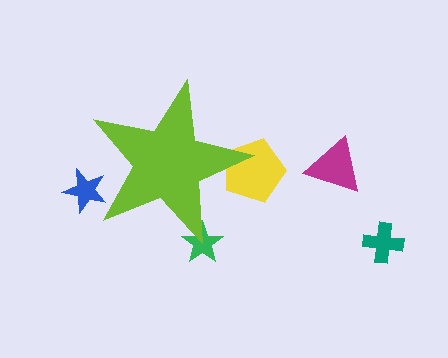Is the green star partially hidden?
Yes, the green star is partially hidden behind the lime star.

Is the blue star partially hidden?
Yes, the blue star is partially hidden behind the lime star.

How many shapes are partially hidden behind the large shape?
3 shapes are partially hidden.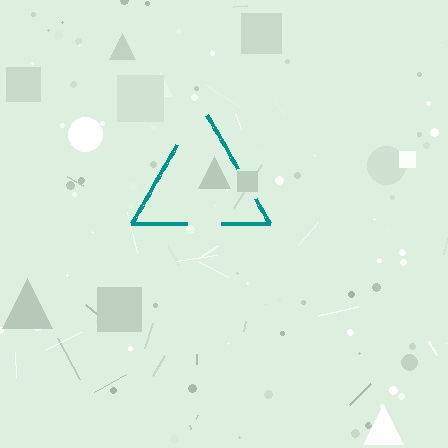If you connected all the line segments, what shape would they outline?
They would outline a triangle.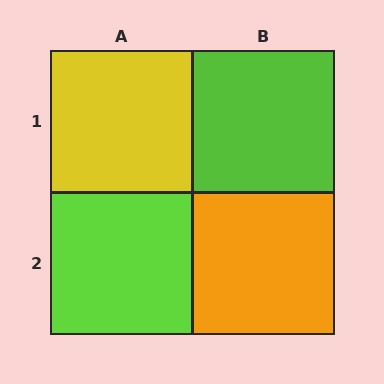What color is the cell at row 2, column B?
Orange.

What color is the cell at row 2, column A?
Lime.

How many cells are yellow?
1 cell is yellow.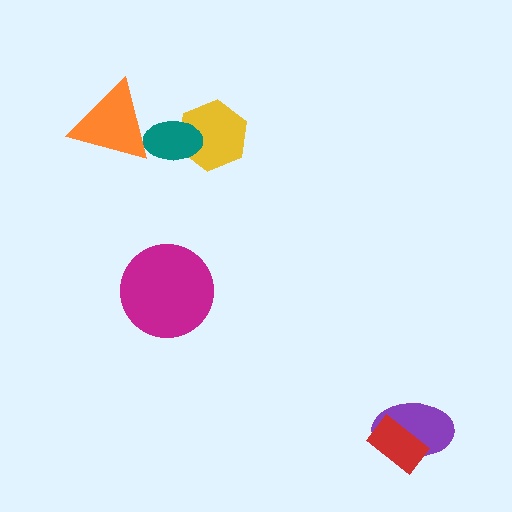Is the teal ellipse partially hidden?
Yes, it is partially covered by another shape.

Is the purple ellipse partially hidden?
Yes, it is partially covered by another shape.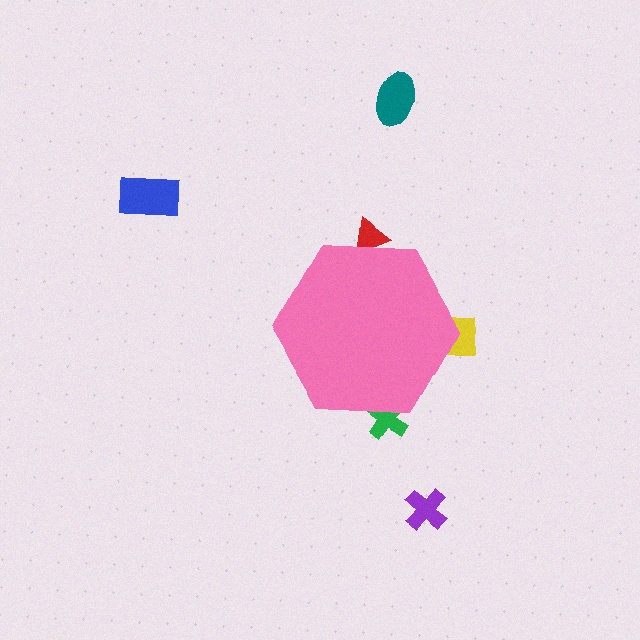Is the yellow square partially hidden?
Yes, the yellow square is partially hidden behind the pink hexagon.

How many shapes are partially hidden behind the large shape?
3 shapes are partially hidden.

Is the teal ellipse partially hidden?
No, the teal ellipse is fully visible.